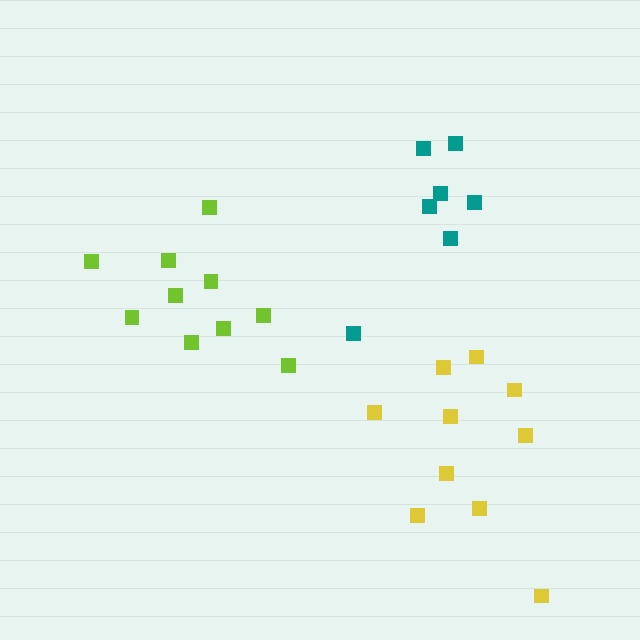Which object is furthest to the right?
The yellow cluster is rightmost.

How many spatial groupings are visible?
There are 3 spatial groupings.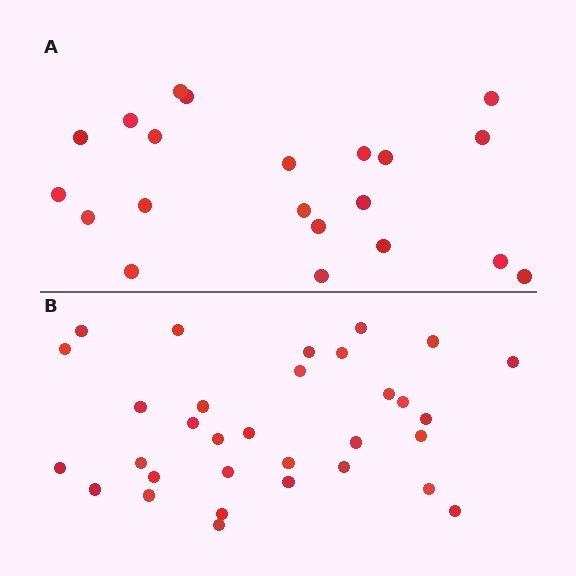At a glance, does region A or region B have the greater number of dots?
Region B (the bottom region) has more dots.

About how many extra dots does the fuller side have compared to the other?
Region B has roughly 12 or so more dots than region A.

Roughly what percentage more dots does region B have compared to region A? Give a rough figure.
About 50% more.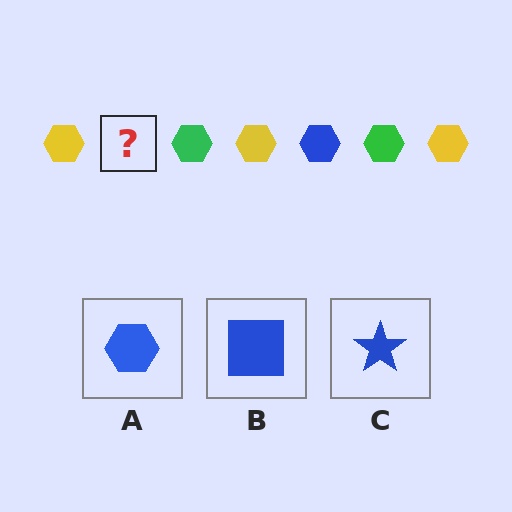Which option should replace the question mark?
Option A.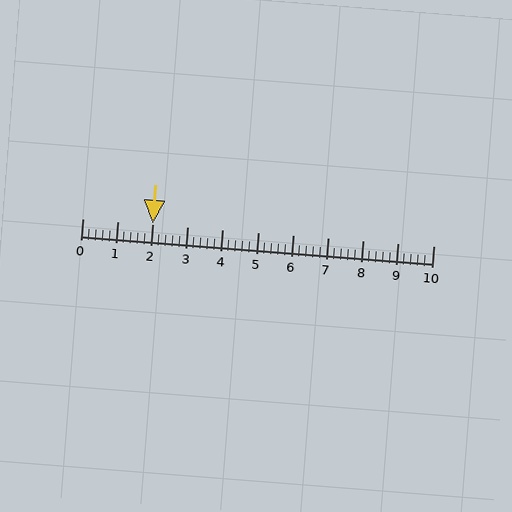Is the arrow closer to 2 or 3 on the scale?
The arrow is closer to 2.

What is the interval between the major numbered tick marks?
The major tick marks are spaced 1 units apart.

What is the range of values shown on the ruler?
The ruler shows values from 0 to 10.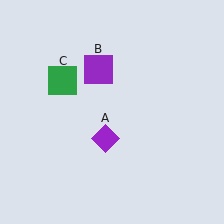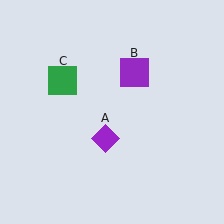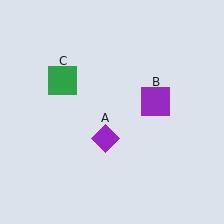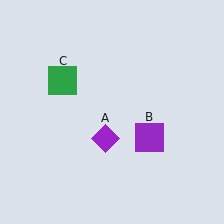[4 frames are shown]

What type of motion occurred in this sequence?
The purple square (object B) rotated clockwise around the center of the scene.